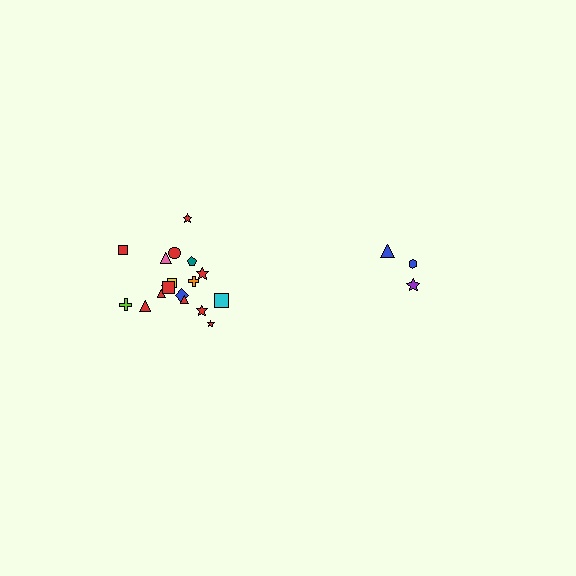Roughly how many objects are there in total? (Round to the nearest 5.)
Roughly 20 objects in total.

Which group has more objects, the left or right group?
The left group.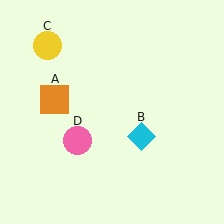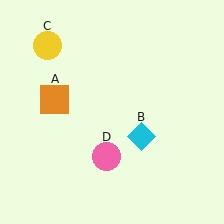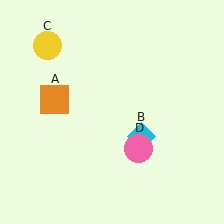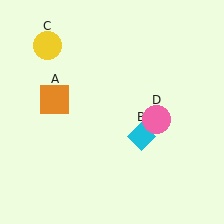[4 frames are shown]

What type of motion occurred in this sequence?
The pink circle (object D) rotated counterclockwise around the center of the scene.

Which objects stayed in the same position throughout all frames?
Orange square (object A) and cyan diamond (object B) and yellow circle (object C) remained stationary.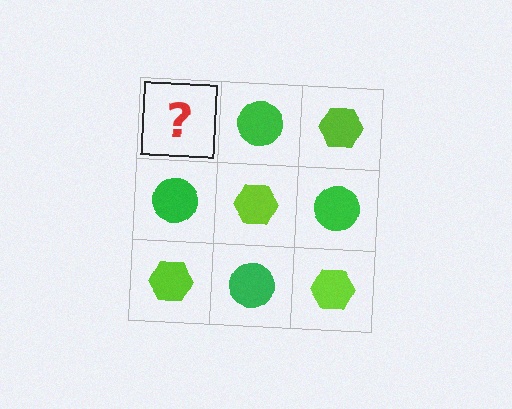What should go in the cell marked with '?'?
The missing cell should contain a lime hexagon.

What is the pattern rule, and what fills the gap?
The rule is that it alternates lime hexagon and green circle in a checkerboard pattern. The gap should be filled with a lime hexagon.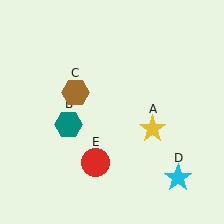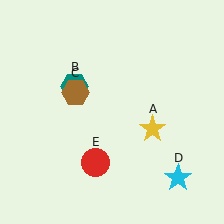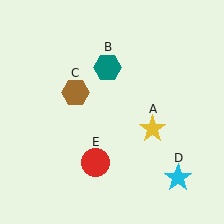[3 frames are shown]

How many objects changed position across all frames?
1 object changed position: teal hexagon (object B).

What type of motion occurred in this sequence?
The teal hexagon (object B) rotated clockwise around the center of the scene.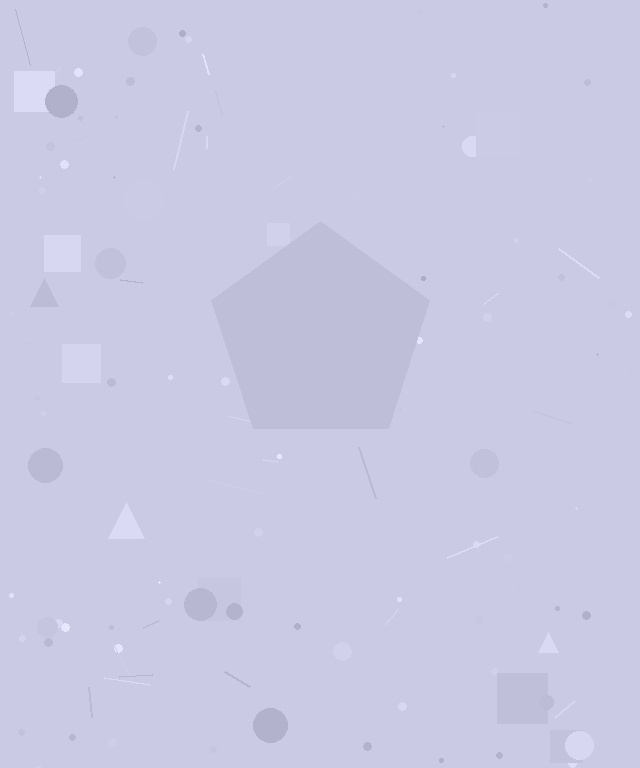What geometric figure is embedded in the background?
A pentagon is embedded in the background.